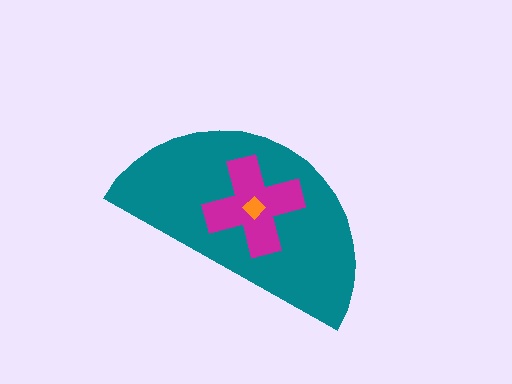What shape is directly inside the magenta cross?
The orange diamond.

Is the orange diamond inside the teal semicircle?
Yes.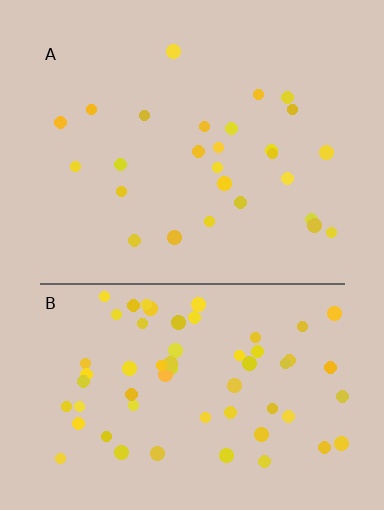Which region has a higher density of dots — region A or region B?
B (the bottom).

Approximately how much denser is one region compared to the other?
Approximately 2.3× — region B over region A.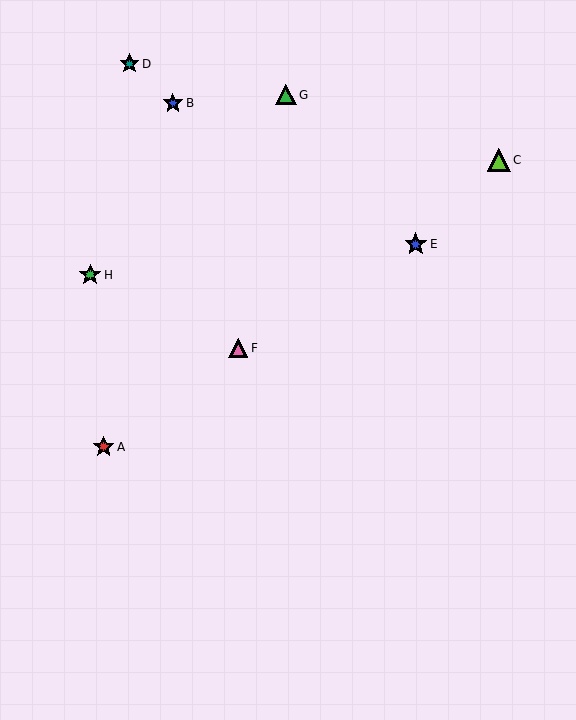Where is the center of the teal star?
The center of the teal star is at (129, 64).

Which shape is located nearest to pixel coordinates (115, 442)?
The red star (labeled A) at (104, 447) is nearest to that location.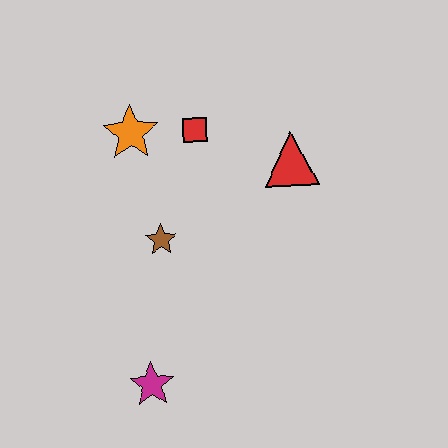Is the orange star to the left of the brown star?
Yes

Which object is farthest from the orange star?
The magenta star is farthest from the orange star.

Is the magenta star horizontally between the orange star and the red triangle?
Yes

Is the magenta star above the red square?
No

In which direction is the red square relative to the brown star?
The red square is above the brown star.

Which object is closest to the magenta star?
The brown star is closest to the magenta star.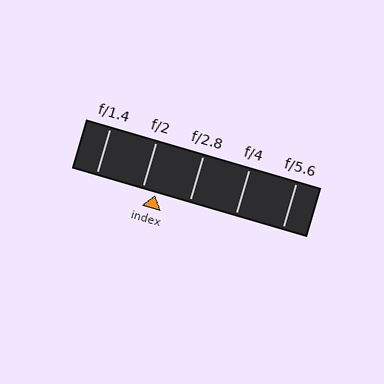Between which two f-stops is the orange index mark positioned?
The index mark is between f/2 and f/2.8.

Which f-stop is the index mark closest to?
The index mark is closest to f/2.